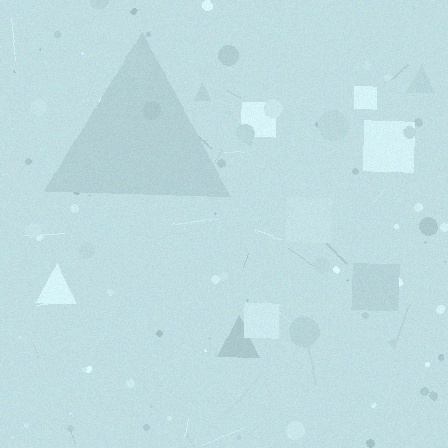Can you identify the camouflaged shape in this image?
The camouflaged shape is a triangle.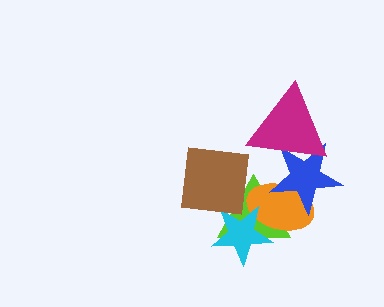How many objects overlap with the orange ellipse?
3 objects overlap with the orange ellipse.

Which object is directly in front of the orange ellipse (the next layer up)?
The cyan star is directly in front of the orange ellipse.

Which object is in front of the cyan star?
The brown square is in front of the cyan star.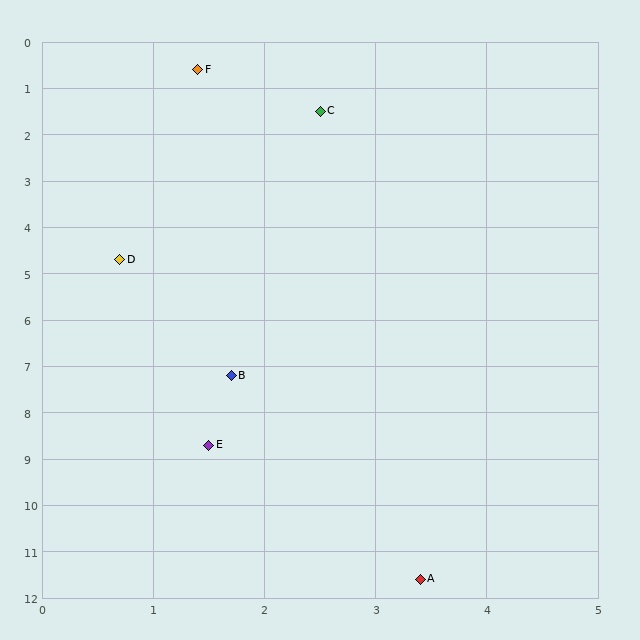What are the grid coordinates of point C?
Point C is at approximately (2.5, 1.5).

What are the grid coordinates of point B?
Point B is at approximately (1.7, 7.2).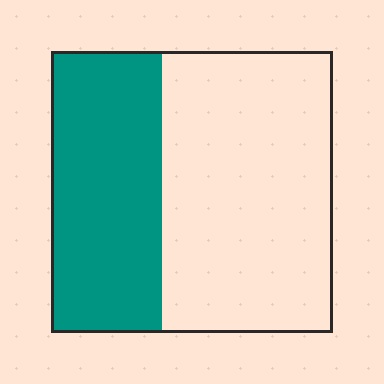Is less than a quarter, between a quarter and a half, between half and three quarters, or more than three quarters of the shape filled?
Between a quarter and a half.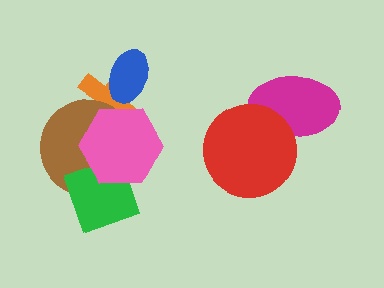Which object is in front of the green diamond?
The pink hexagon is in front of the green diamond.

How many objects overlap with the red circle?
1 object overlaps with the red circle.